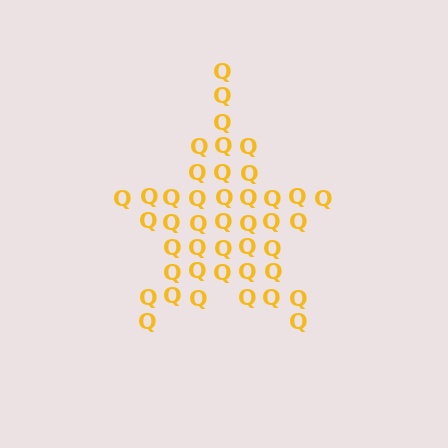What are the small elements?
The small elements are letter Q's.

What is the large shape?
The large shape is a star.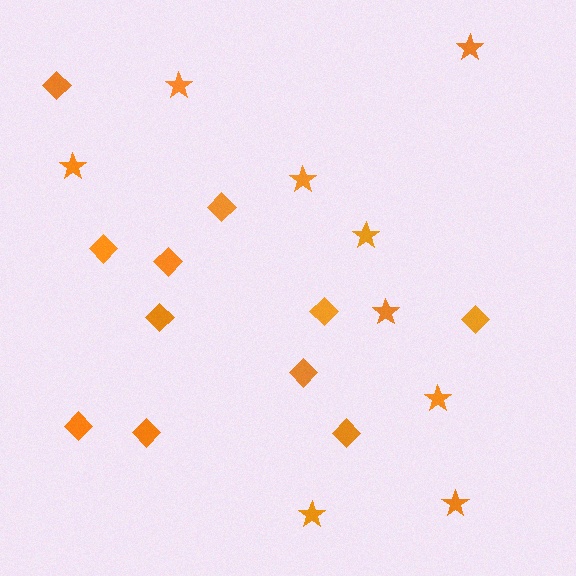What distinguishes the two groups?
There are 2 groups: one group of diamonds (11) and one group of stars (9).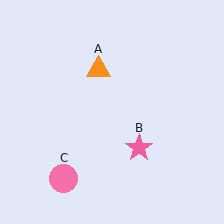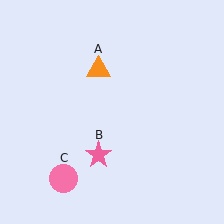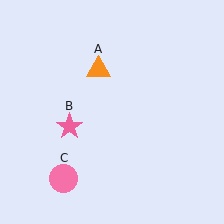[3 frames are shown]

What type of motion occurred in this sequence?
The pink star (object B) rotated clockwise around the center of the scene.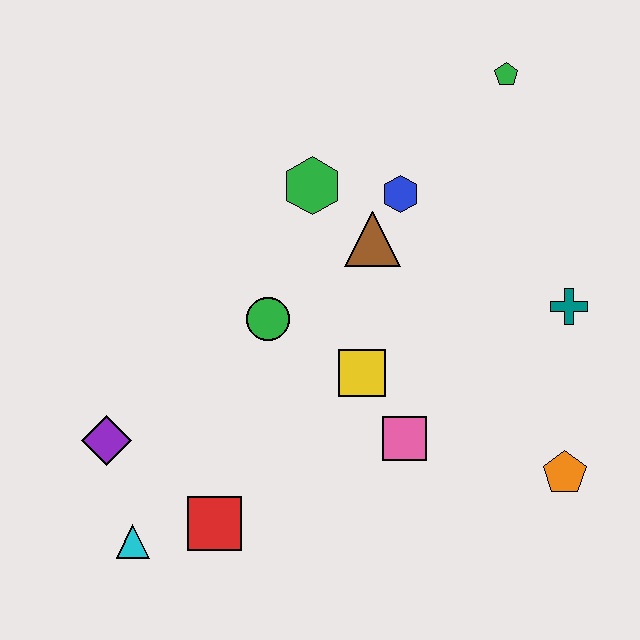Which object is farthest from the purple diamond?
The green pentagon is farthest from the purple diamond.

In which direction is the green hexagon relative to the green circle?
The green hexagon is above the green circle.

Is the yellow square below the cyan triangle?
No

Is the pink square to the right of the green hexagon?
Yes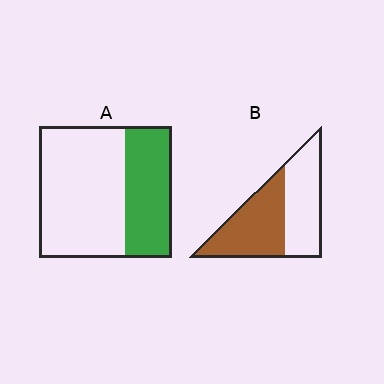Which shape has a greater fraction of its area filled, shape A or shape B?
Shape B.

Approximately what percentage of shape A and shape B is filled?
A is approximately 35% and B is approximately 50%.